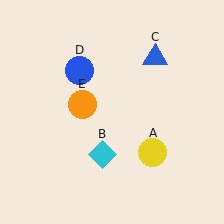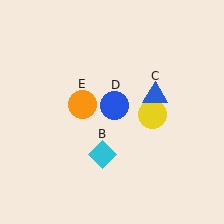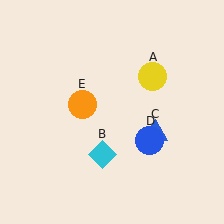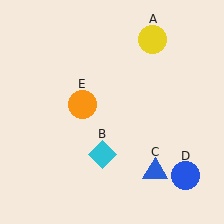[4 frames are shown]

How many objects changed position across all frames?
3 objects changed position: yellow circle (object A), blue triangle (object C), blue circle (object D).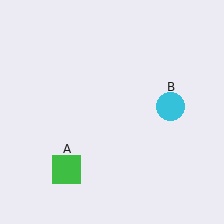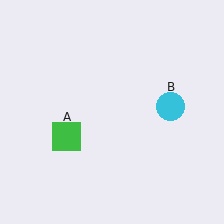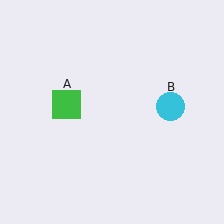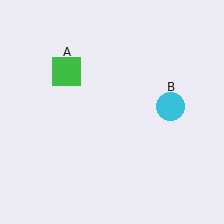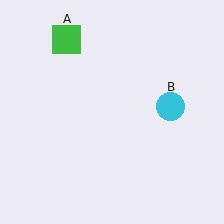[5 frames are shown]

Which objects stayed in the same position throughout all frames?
Cyan circle (object B) remained stationary.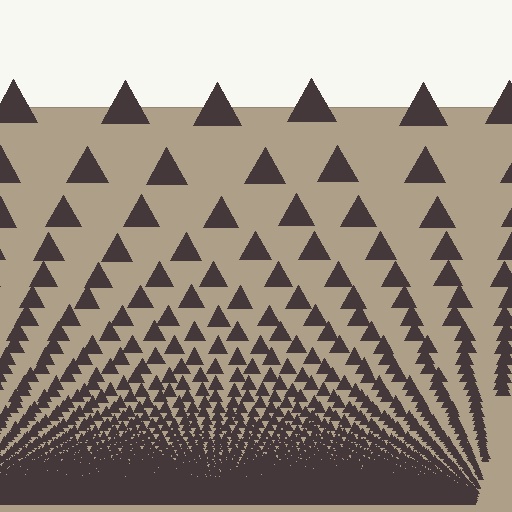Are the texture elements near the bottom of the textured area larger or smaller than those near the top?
Smaller. The gradient is inverted — elements near the bottom are smaller and denser.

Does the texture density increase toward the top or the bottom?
Density increases toward the bottom.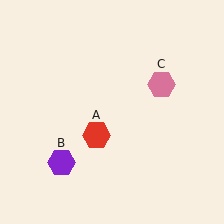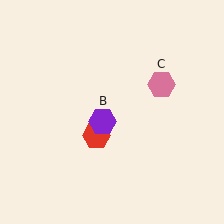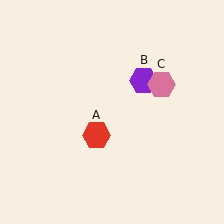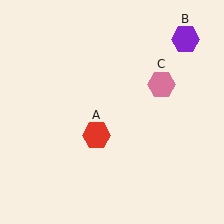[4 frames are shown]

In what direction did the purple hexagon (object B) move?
The purple hexagon (object B) moved up and to the right.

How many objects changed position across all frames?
1 object changed position: purple hexagon (object B).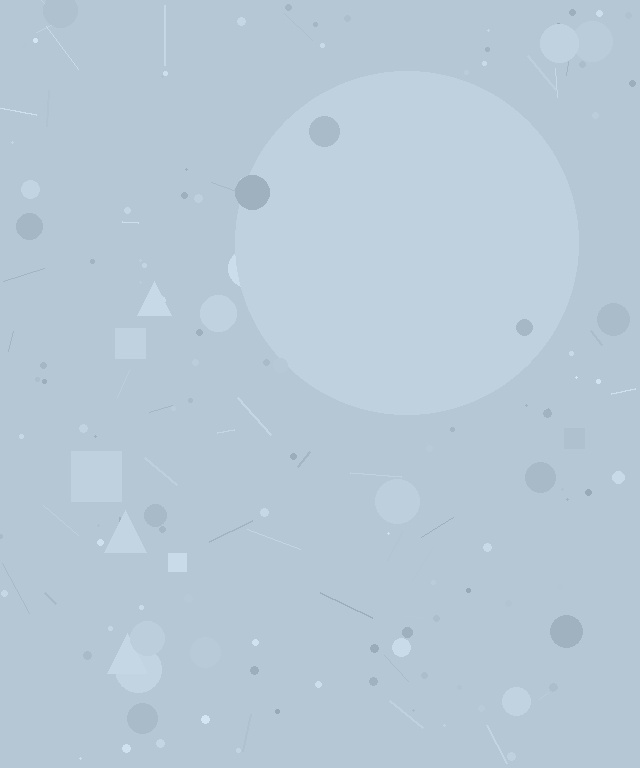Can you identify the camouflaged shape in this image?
The camouflaged shape is a circle.